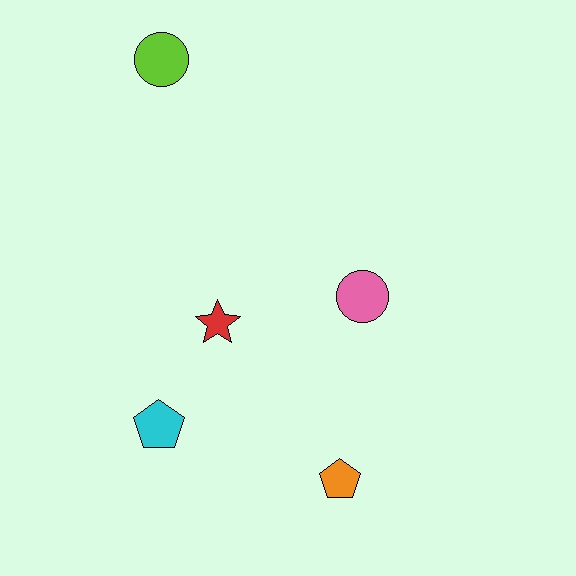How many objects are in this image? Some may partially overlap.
There are 5 objects.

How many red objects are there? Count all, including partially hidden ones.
There is 1 red object.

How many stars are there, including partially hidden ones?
There is 1 star.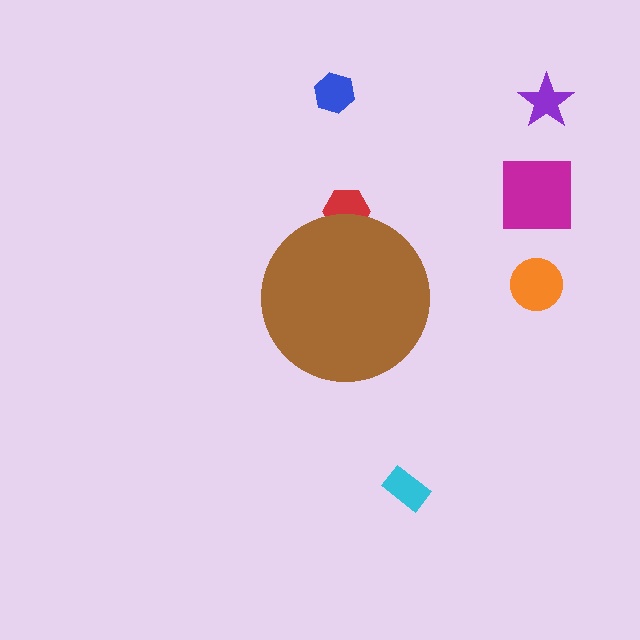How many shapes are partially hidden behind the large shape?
1 shape is partially hidden.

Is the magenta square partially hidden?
No, the magenta square is fully visible.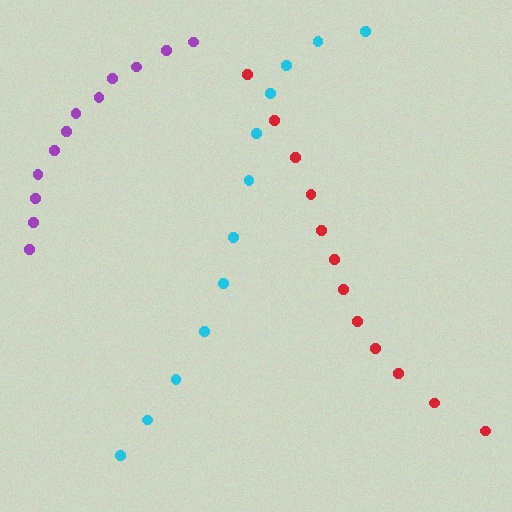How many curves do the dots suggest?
There are 3 distinct paths.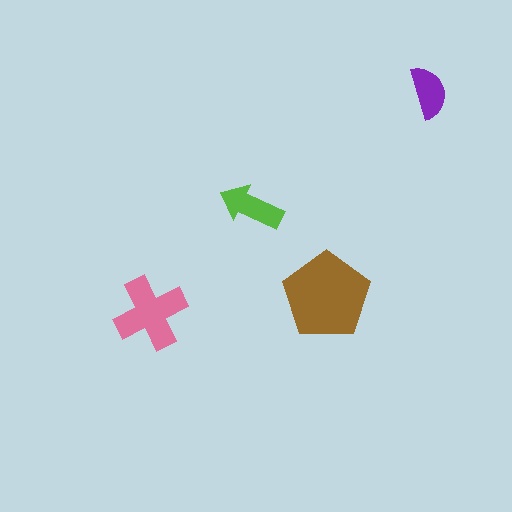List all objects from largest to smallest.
The brown pentagon, the pink cross, the lime arrow, the purple semicircle.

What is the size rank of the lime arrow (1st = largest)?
3rd.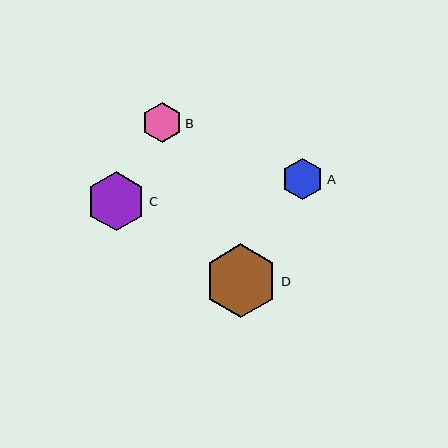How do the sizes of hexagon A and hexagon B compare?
Hexagon A and hexagon B are approximately the same size.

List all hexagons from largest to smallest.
From largest to smallest: D, C, A, B.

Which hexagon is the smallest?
Hexagon B is the smallest with a size of approximately 41 pixels.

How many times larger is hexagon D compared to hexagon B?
Hexagon D is approximately 1.8 times the size of hexagon B.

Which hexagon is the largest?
Hexagon D is the largest with a size of approximately 74 pixels.